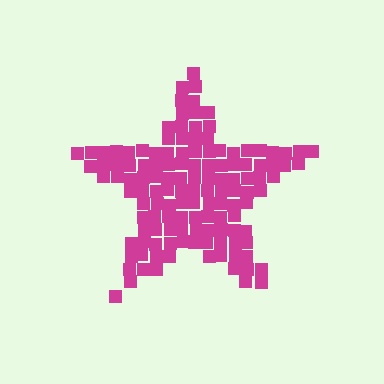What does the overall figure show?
The overall figure shows a star.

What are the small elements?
The small elements are squares.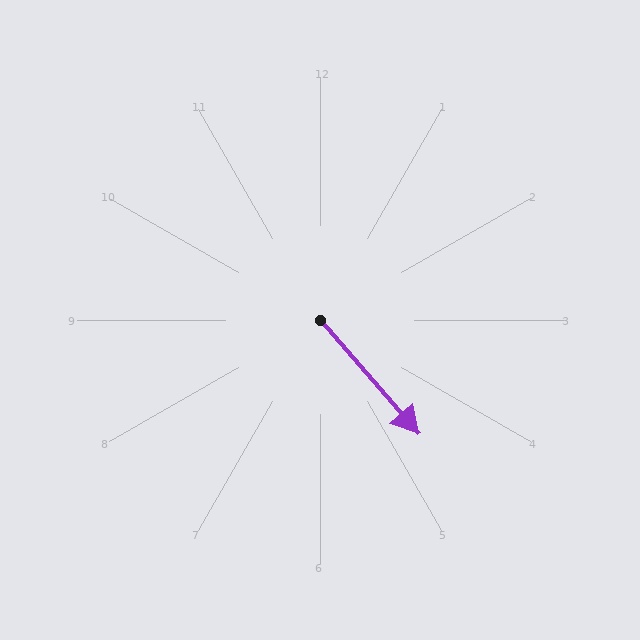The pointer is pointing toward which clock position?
Roughly 5 o'clock.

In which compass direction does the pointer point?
Southeast.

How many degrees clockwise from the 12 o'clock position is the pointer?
Approximately 139 degrees.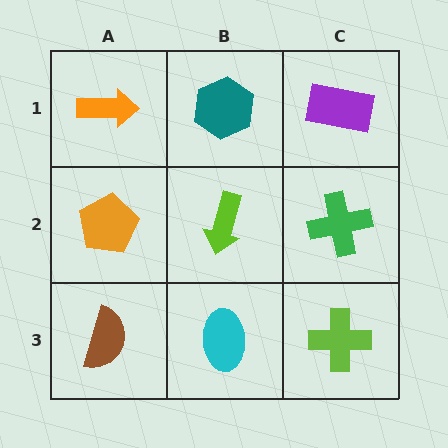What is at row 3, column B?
A cyan ellipse.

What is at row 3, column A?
A brown semicircle.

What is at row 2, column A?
An orange pentagon.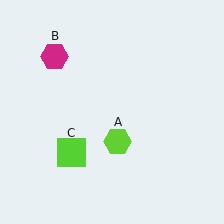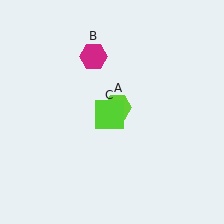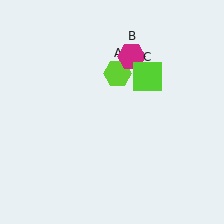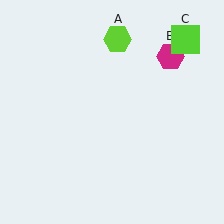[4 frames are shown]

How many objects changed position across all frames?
3 objects changed position: lime hexagon (object A), magenta hexagon (object B), lime square (object C).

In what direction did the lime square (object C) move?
The lime square (object C) moved up and to the right.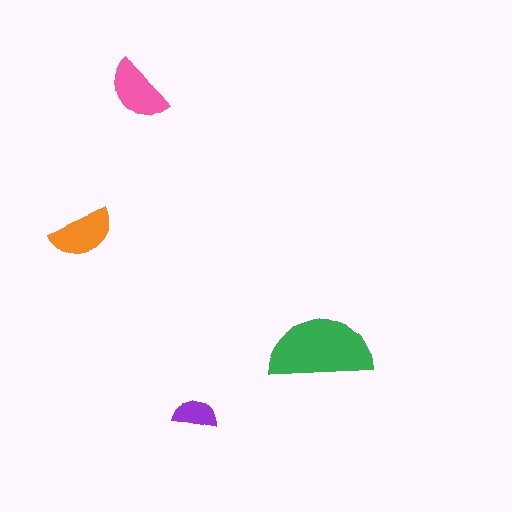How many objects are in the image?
There are 4 objects in the image.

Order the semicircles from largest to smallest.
the green one, the pink one, the orange one, the purple one.